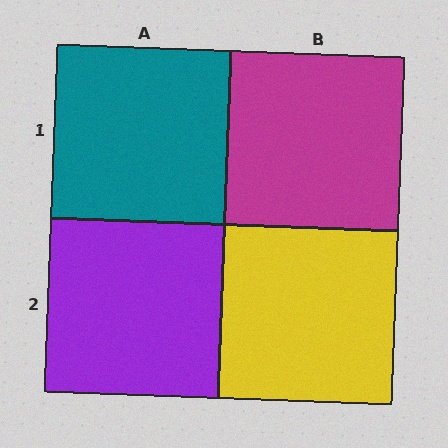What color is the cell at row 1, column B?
Magenta.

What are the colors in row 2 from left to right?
Purple, yellow.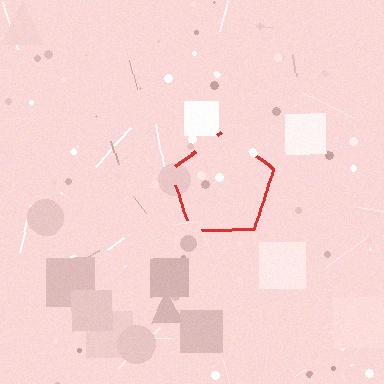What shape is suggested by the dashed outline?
The dashed outline suggests a pentagon.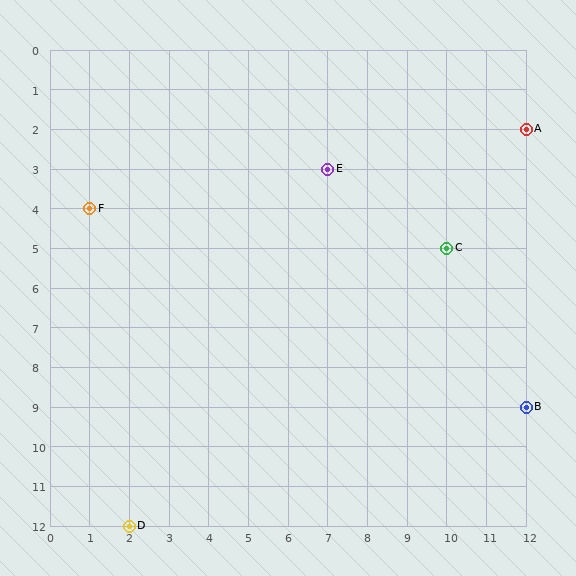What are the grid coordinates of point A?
Point A is at grid coordinates (12, 2).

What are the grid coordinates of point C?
Point C is at grid coordinates (10, 5).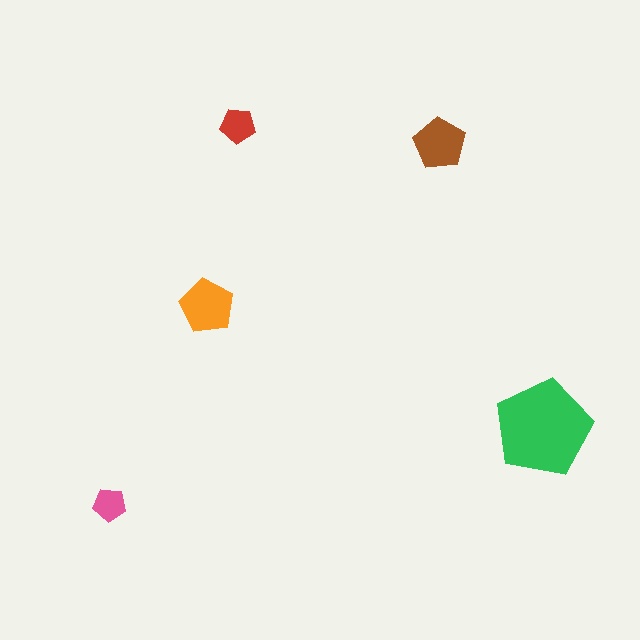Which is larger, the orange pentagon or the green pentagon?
The green one.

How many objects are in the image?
There are 5 objects in the image.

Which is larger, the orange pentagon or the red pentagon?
The orange one.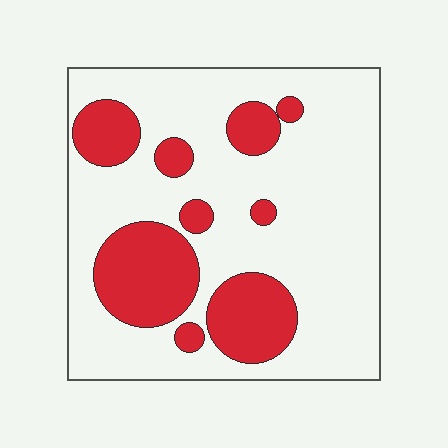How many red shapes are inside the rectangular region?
9.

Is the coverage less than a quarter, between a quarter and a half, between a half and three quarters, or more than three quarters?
Between a quarter and a half.